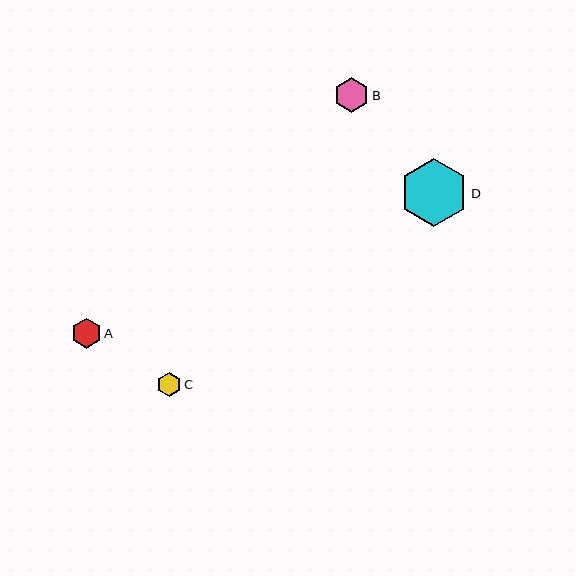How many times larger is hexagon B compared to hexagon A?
Hexagon B is approximately 1.2 times the size of hexagon A.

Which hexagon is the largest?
Hexagon D is the largest with a size of approximately 68 pixels.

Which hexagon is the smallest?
Hexagon C is the smallest with a size of approximately 24 pixels.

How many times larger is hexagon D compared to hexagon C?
Hexagon D is approximately 2.8 times the size of hexagon C.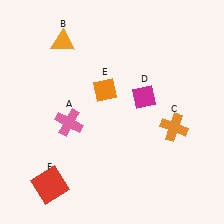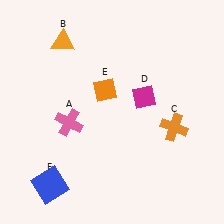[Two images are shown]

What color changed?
The square (F) changed from red in Image 1 to blue in Image 2.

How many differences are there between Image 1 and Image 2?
There is 1 difference between the two images.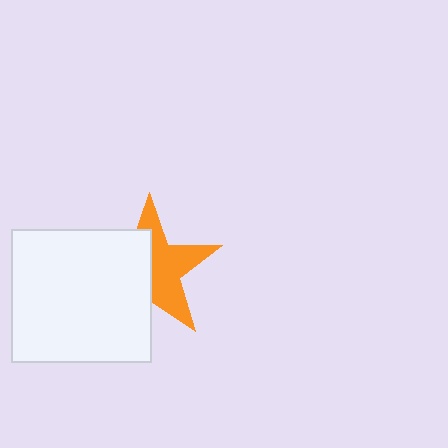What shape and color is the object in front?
The object in front is a white rectangle.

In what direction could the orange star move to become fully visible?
The orange star could move right. That would shift it out from behind the white rectangle entirely.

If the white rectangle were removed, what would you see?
You would see the complete orange star.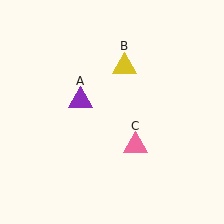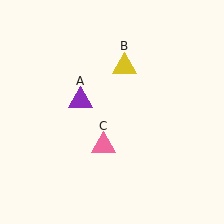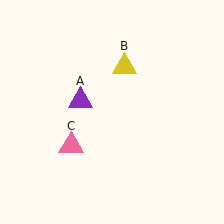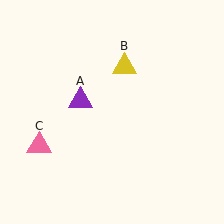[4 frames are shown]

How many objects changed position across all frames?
1 object changed position: pink triangle (object C).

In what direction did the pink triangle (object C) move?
The pink triangle (object C) moved left.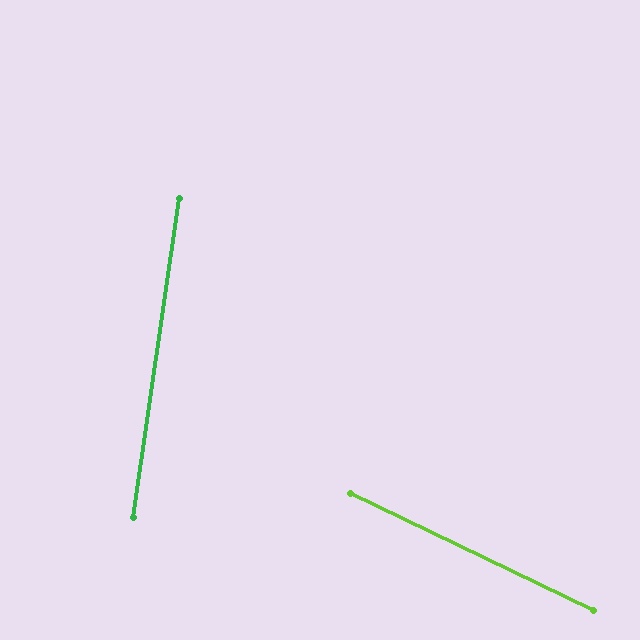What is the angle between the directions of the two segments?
Approximately 72 degrees.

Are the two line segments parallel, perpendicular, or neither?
Neither parallel nor perpendicular — they differ by about 72°.